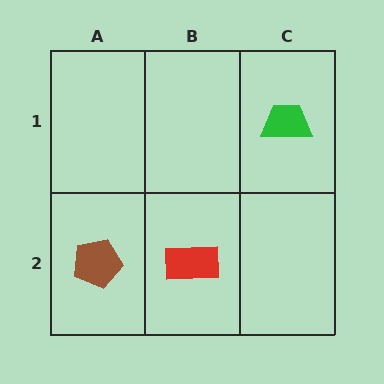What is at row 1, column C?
A green trapezoid.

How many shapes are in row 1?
1 shape.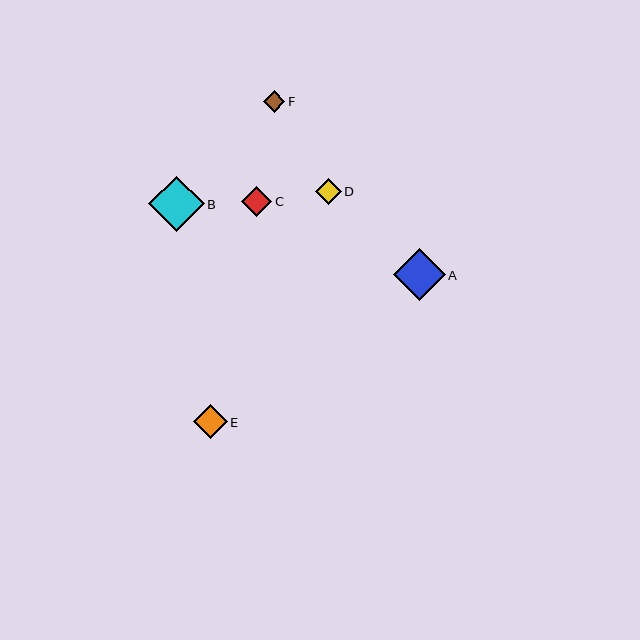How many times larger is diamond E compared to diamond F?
Diamond E is approximately 1.5 times the size of diamond F.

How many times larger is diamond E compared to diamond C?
Diamond E is approximately 1.1 times the size of diamond C.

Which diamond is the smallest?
Diamond F is the smallest with a size of approximately 22 pixels.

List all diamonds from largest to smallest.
From largest to smallest: B, A, E, C, D, F.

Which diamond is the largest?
Diamond B is the largest with a size of approximately 55 pixels.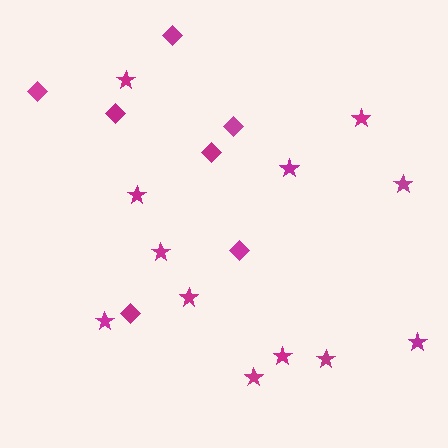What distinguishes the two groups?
There are 2 groups: one group of diamonds (7) and one group of stars (12).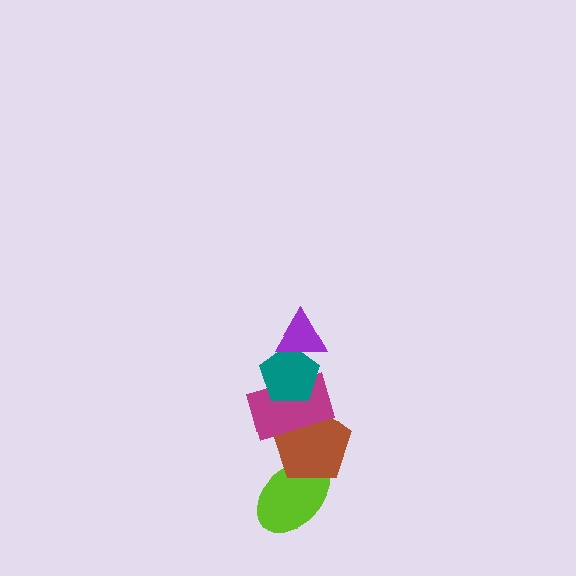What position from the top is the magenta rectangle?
The magenta rectangle is 3rd from the top.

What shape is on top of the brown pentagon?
The magenta rectangle is on top of the brown pentagon.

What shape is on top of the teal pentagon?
The purple triangle is on top of the teal pentagon.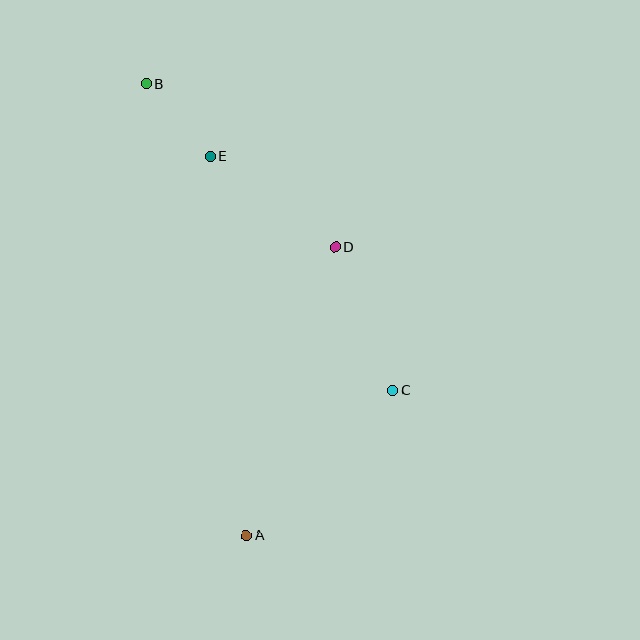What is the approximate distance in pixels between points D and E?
The distance between D and E is approximately 154 pixels.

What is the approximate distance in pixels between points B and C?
The distance between B and C is approximately 393 pixels.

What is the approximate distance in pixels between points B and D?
The distance between B and D is approximately 249 pixels.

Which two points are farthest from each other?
Points A and B are farthest from each other.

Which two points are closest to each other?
Points B and E are closest to each other.